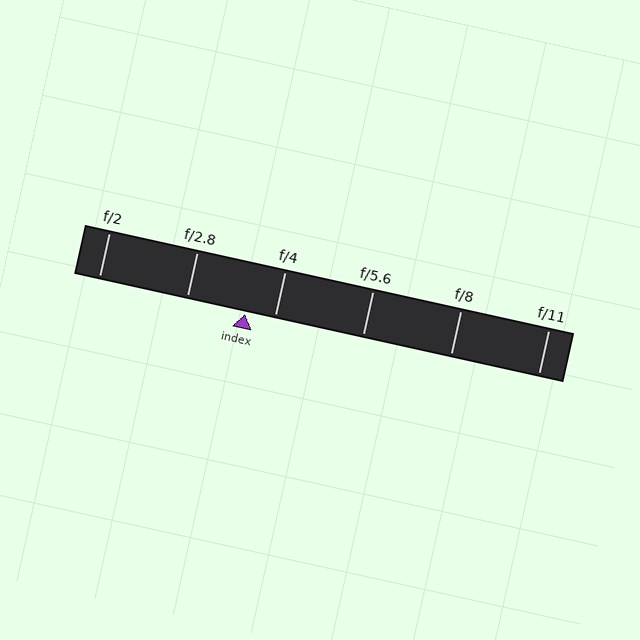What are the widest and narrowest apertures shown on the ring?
The widest aperture shown is f/2 and the narrowest is f/11.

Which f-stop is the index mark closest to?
The index mark is closest to f/4.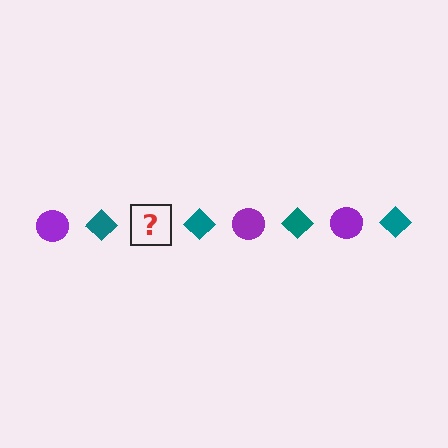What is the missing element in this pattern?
The missing element is a purple circle.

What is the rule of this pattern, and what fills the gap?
The rule is that the pattern alternates between purple circle and teal diamond. The gap should be filled with a purple circle.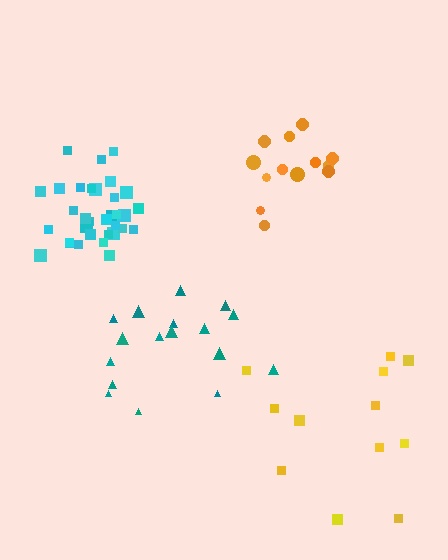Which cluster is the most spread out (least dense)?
Yellow.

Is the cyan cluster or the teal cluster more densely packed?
Cyan.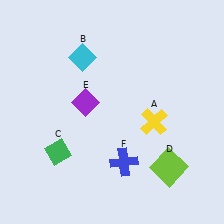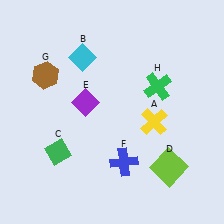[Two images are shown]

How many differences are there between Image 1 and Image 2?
There are 2 differences between the two images.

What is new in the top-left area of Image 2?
A brown hexagon (G) was added in the top-left area of Image 2.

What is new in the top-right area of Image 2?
A green cross (H) was added in the top-right area of Image 2.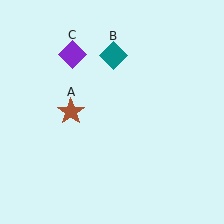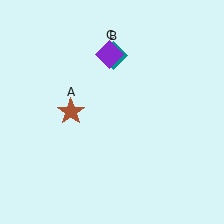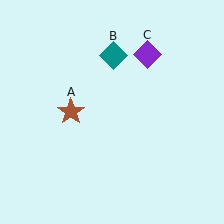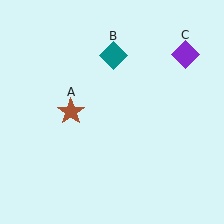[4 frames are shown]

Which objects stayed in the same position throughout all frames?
Brown star (object A) and teal diamond (object B) remained stationary.